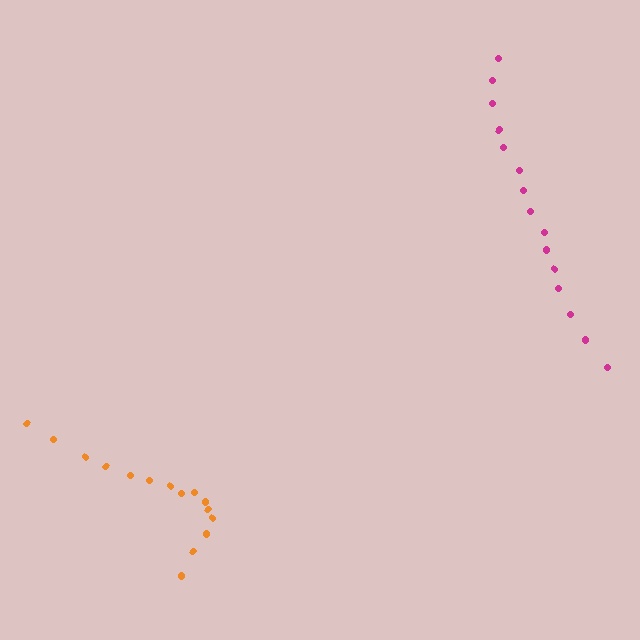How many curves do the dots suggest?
There are 2 distinct paths.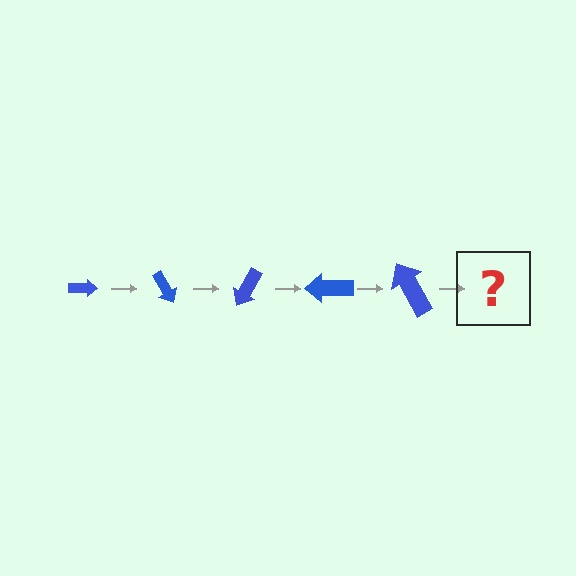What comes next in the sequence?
The next element should be an arrow, larger than the previous one and rotated 300 degrees from the start.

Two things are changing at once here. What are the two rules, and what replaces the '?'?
The two rules are that the arrow grows larger each step and it rotates 60 degrees each step. The '?' should be an arrow, larger than the previous one and rotated 300 degrees from the start.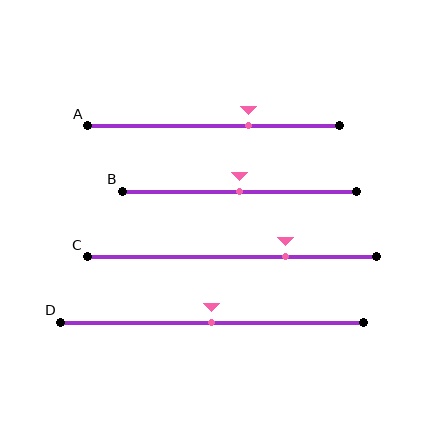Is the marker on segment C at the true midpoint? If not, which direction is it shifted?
No, the marker on segment C is shifted to the right by about 19% of the segment length.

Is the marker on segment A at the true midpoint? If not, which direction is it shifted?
No, the marker on segment A is shifted to the right by about 14% of the segment length.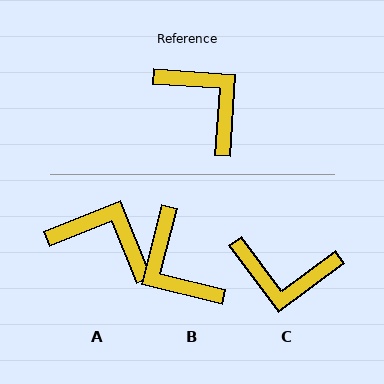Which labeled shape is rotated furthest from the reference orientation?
B, about 170 degrees away.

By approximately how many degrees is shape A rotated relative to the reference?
Approximately 26 degrees counter-clockwise.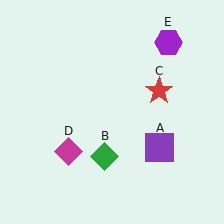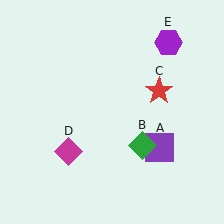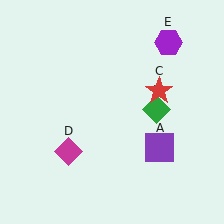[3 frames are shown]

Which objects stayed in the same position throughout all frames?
Purple square (object A) and red star (object C) and magenta diamond (object D) and purple hexagon (object E) remained stationary.